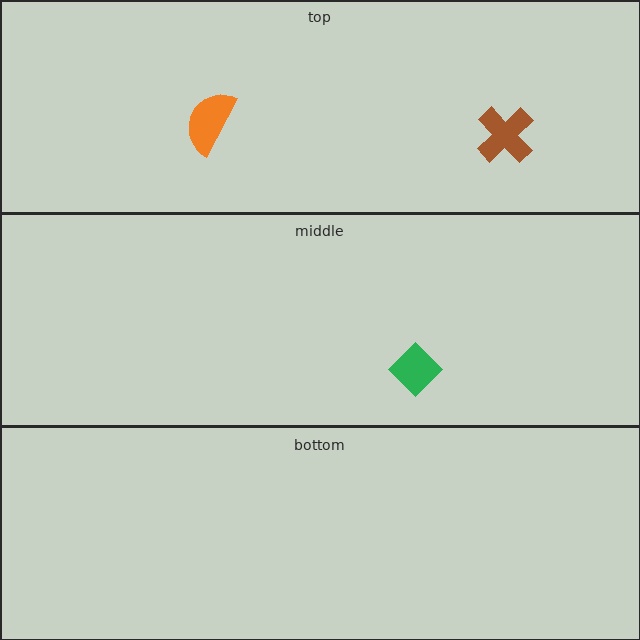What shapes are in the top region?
The orange semicircle, the brown cross.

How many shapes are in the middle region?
1.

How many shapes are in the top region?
2.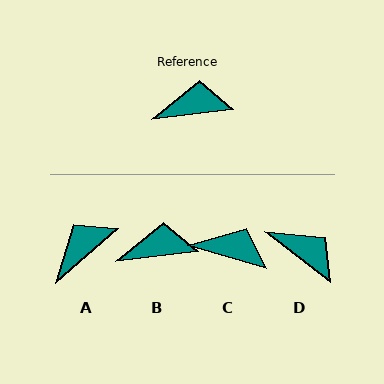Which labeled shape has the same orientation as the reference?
B.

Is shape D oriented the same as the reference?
No, it is off by about 45 degrees.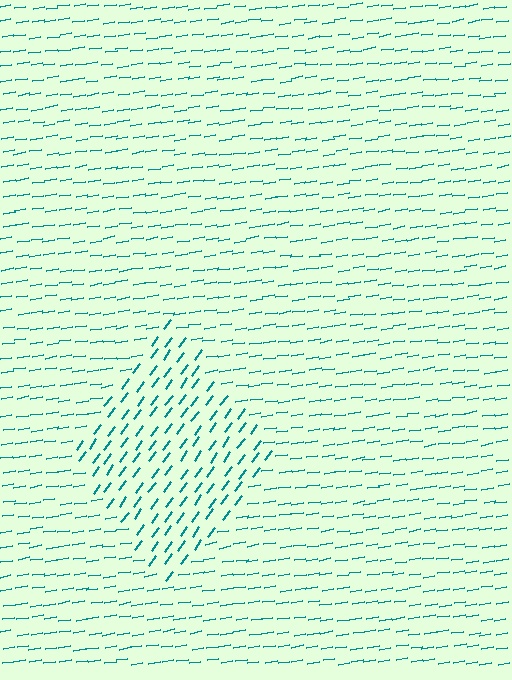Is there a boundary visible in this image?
Yes, there is a texture boundary formed by a change in line orientation.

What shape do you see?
I see a diamond.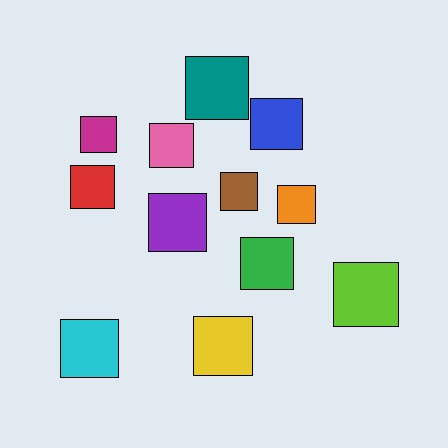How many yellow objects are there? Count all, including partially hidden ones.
There is 1 yellow object.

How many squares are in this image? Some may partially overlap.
There are 12 squares.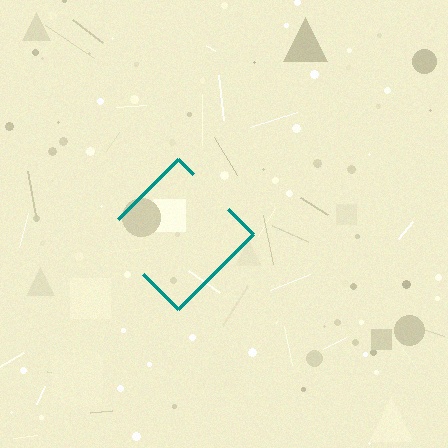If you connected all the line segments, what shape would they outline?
They would outline a diamond.